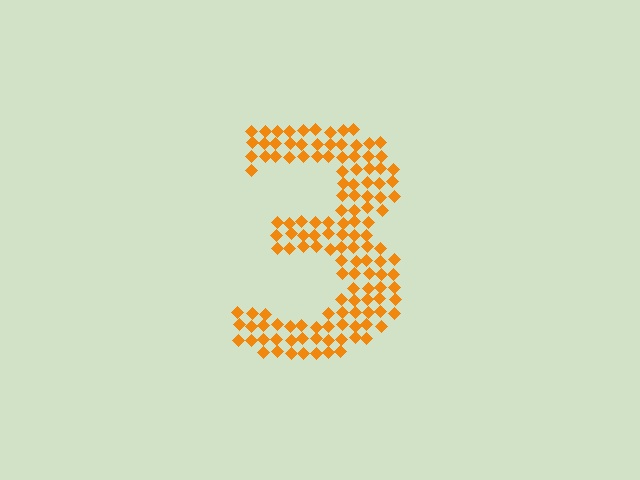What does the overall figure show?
The overall figure shows the digit 3.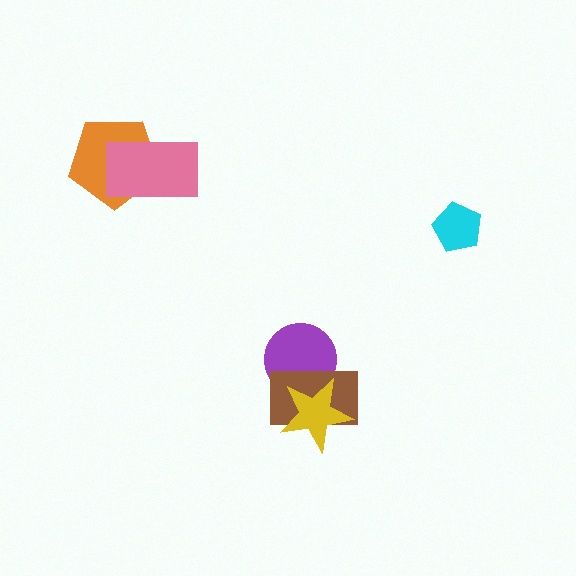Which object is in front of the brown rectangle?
The yellow star is in front of the brown rectangle.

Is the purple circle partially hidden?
Yes, it is partially covered by another shape.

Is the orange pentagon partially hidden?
Yes, it is partially covered by another shape.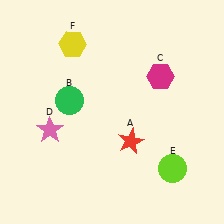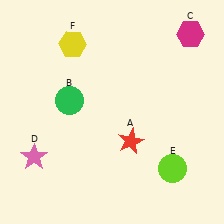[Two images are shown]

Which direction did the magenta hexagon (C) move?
The magenta hexagon (C) moved up.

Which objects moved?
The objects that moved are: the magenta hexagon (C), the pink star (D).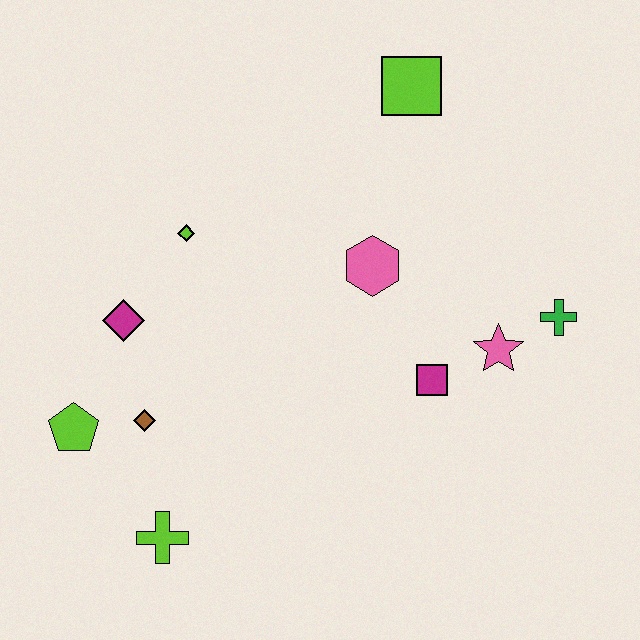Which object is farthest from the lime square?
The lime cross is farthest from the lime square.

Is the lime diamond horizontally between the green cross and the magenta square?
No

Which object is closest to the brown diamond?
The lime pentagon is closest to the brown diamond.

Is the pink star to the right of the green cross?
No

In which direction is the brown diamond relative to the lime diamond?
The brown diamond is below the lime diamond.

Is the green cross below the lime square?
Yes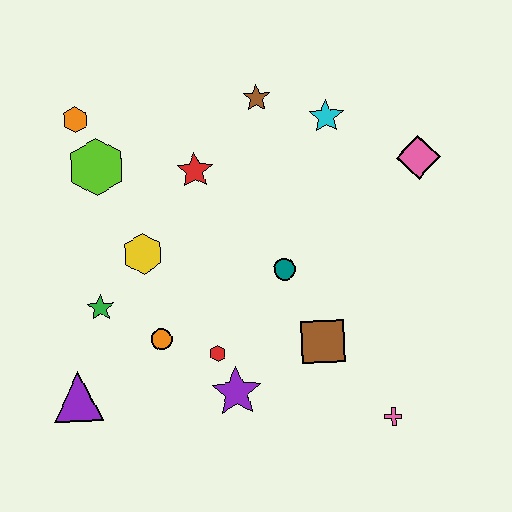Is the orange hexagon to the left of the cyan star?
Yes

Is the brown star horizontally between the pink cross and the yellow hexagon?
Yes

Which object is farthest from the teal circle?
The orange hexagon is farthest from the teal circle.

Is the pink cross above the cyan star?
No